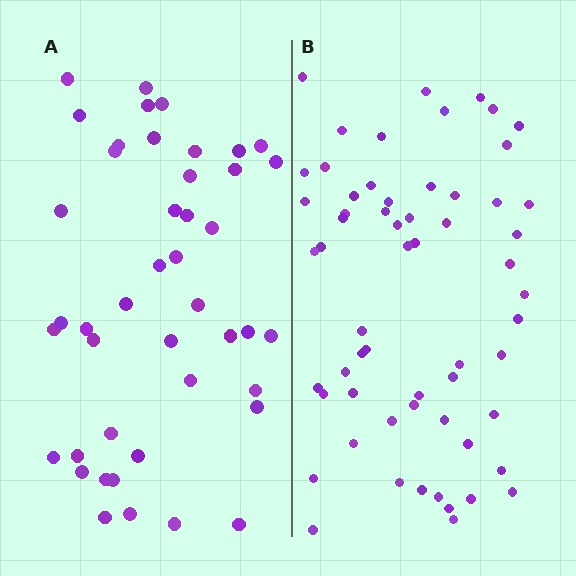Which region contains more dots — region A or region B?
Region B (the right region) has more dots.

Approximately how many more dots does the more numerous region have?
Region B has approximately 15 more dots than region A.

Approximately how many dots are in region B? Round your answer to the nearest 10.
About 60 dots.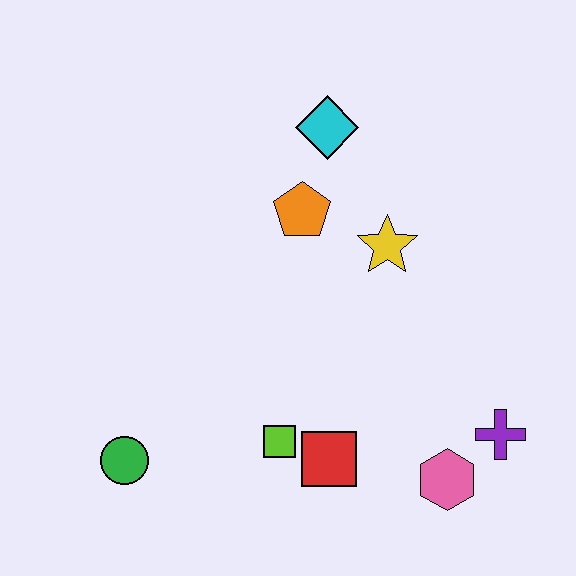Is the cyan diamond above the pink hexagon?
Yes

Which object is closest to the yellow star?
The orange pentagon is closest to the yellow star.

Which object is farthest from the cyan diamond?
The green circle is farthest from the cyan diamond.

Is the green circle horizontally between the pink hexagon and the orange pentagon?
No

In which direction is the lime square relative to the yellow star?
The lime square is below the yellow star.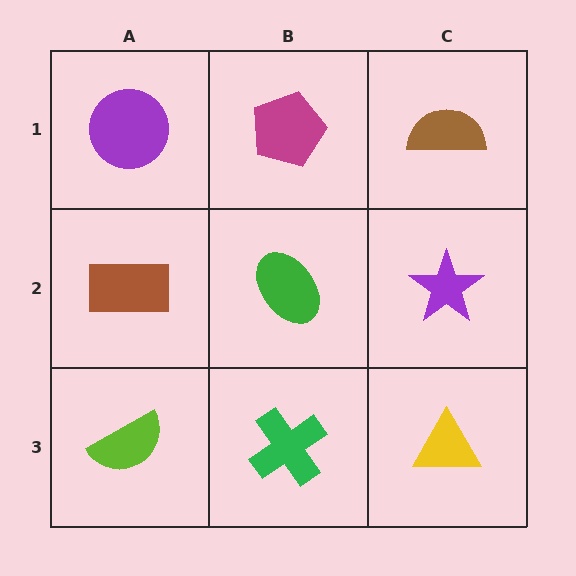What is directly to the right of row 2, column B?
A purple star.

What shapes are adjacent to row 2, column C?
A brown semicircle (row 1, column C), a yellow triangle (row 3, column C), a green ellipse (row 2, column B).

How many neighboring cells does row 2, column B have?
4.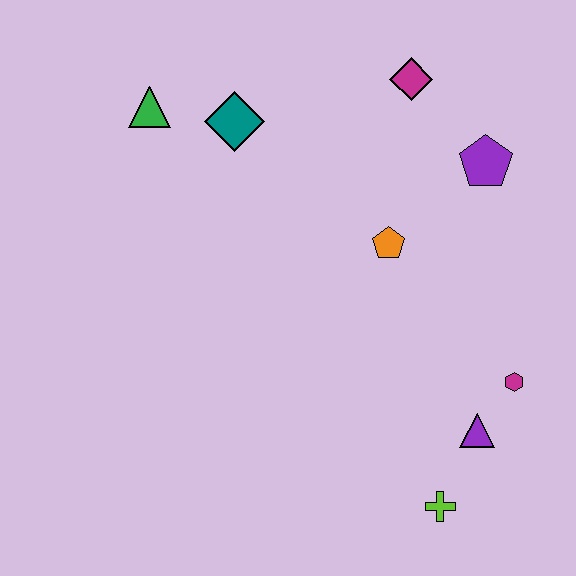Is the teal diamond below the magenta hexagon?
No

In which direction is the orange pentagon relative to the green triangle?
The orange pentagon is to the right of the green triangle.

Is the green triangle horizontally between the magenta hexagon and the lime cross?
No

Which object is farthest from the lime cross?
The green triangle is farthest from the lime cross.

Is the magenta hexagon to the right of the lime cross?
Yes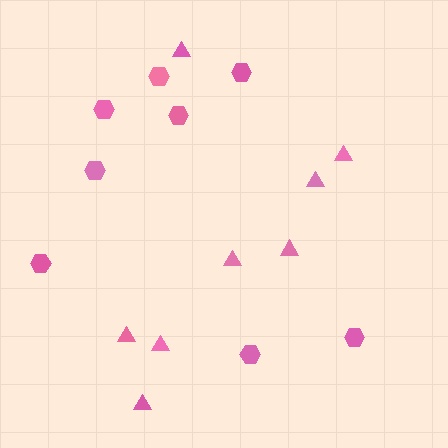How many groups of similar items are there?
There are 2 groups: one group of triangles (8) and one group of hexagons (8).